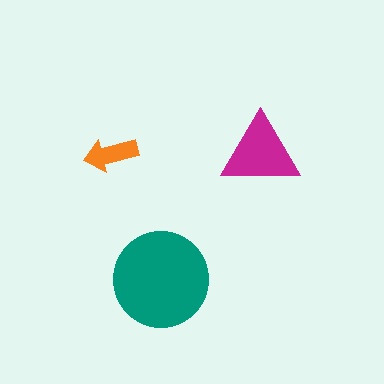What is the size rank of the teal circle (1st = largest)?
1st.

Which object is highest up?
The magenta triangle is topmost.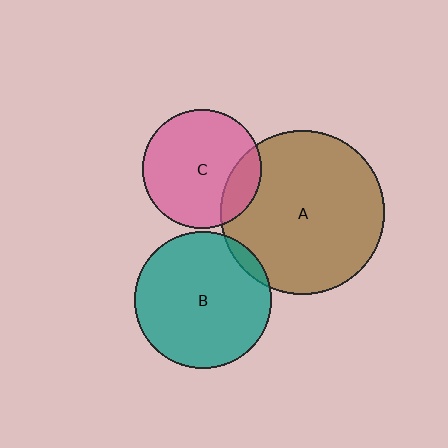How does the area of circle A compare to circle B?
Approximately 1.4 times.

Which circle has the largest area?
Circle A (brown).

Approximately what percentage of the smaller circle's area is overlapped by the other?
Approximately 5%.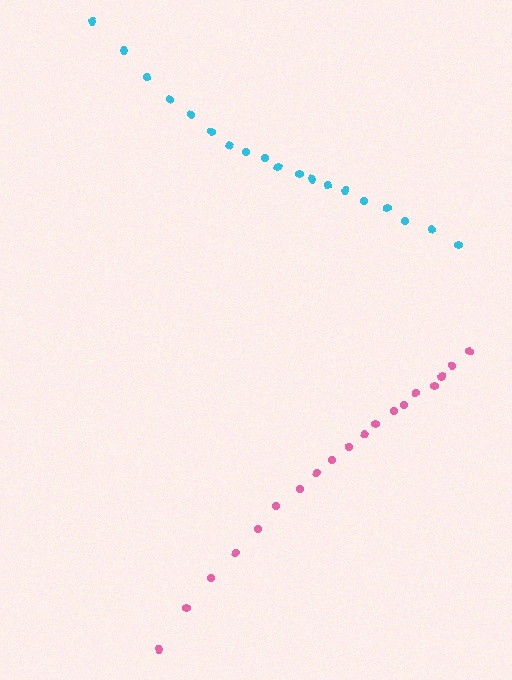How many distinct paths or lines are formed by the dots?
There are 2 distinct paths.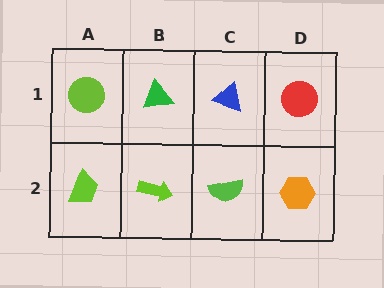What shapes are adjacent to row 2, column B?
A green triangle (row 1, column B), a lime trapezoid (row 2, column A), a lime semicircle (row 2, column C).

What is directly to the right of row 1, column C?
A red circle.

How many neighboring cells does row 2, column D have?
2.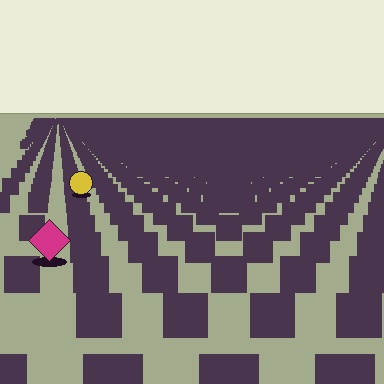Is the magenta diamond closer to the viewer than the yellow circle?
Yes. The magenta diamond is closer — you can tell from the texture gradient: the ground texture is coarser near it.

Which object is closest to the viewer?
The magenta diamond is closest. The texture marks near it are larger and more spread out.